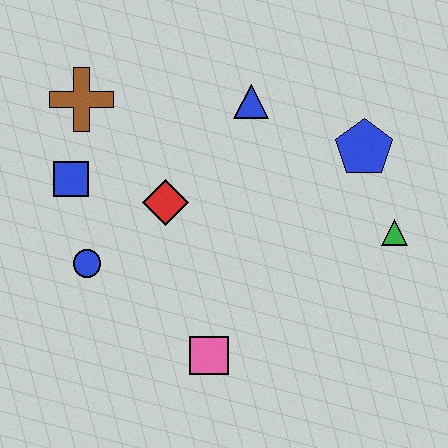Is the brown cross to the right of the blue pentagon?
No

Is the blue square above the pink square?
Yes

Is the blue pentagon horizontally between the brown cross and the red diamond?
No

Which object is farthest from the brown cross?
The green triangle is farthest from the brown cross.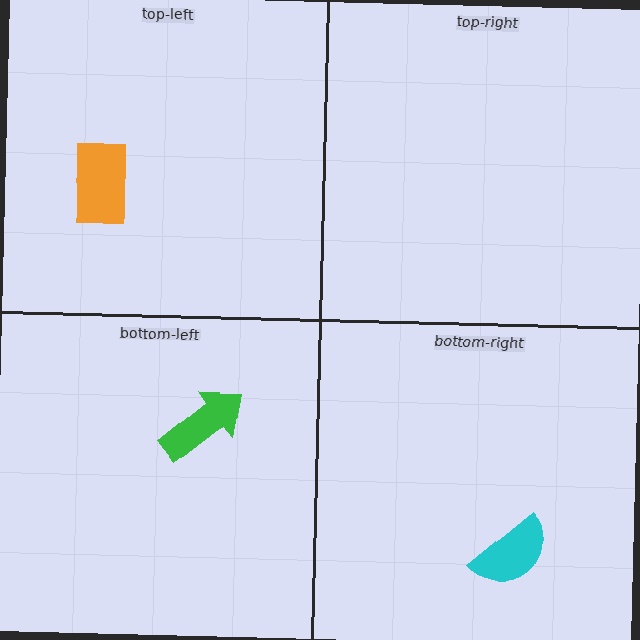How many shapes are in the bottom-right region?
1.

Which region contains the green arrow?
The bottom-left region.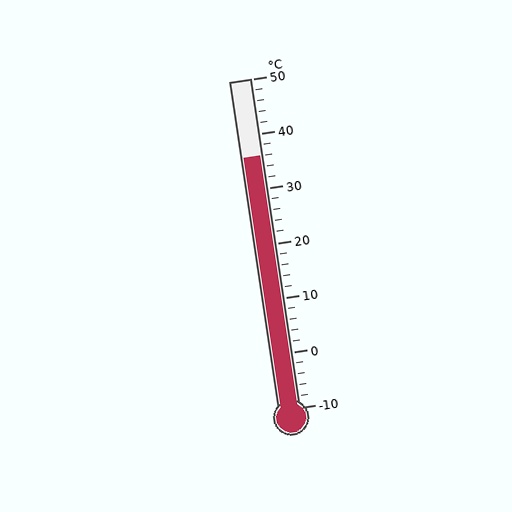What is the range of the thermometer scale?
The thermometer scale ranges from -10°C to 50°C.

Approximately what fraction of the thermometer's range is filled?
The thermometer is filled to approximately 75% of its range.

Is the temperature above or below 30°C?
The temperature is above 30°C.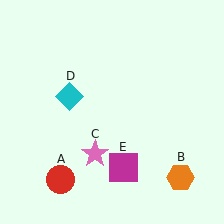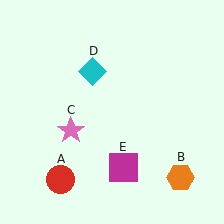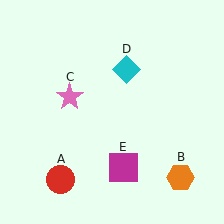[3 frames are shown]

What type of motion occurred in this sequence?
The pink star (object C), cyan diamond (object D) rotated clockwise around the center of the scene.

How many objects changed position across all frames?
2 objects changed position: pink star (object C), cyan diamond (object D).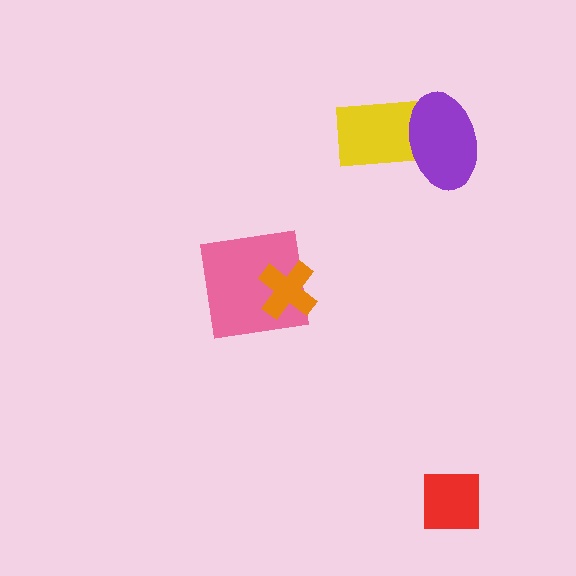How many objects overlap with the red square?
0 objects overlap with the red square.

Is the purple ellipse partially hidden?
No, no other shape covers it.